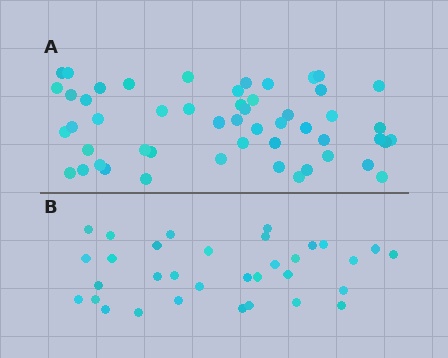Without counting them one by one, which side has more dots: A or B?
Region A (the top region) has more dots.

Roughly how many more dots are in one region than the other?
Region A has approximately 20 more dots than region B.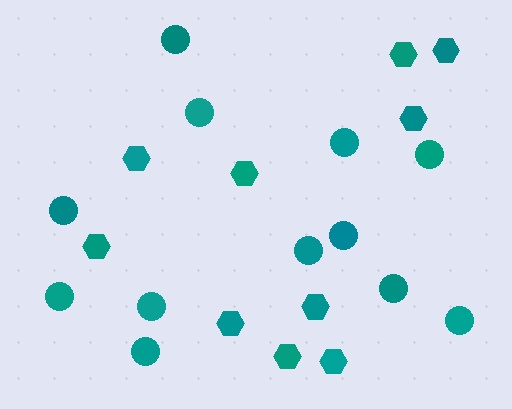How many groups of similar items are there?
There are 2 groups: one group of hexagons (10) and one group of circles (12).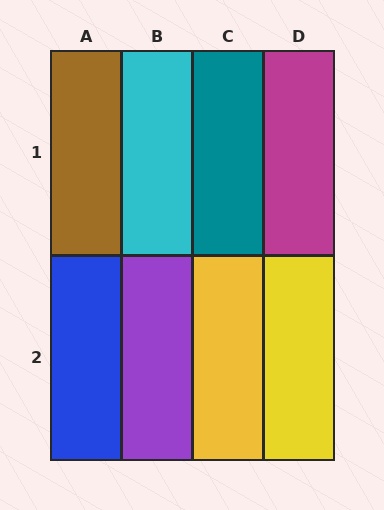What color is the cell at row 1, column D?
Magenta.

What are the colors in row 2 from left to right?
Blue, purple, yellow, yellow.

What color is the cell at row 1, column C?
Teal.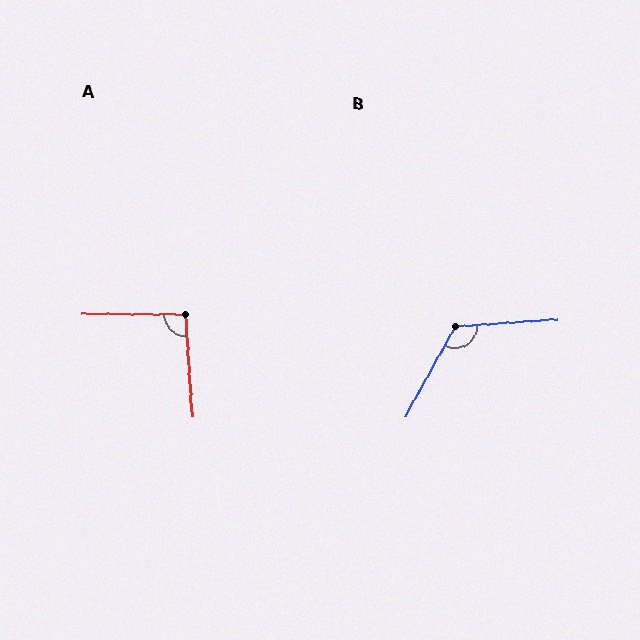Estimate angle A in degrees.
Approximately 94 degrees.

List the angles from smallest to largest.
A (94°), B (123°).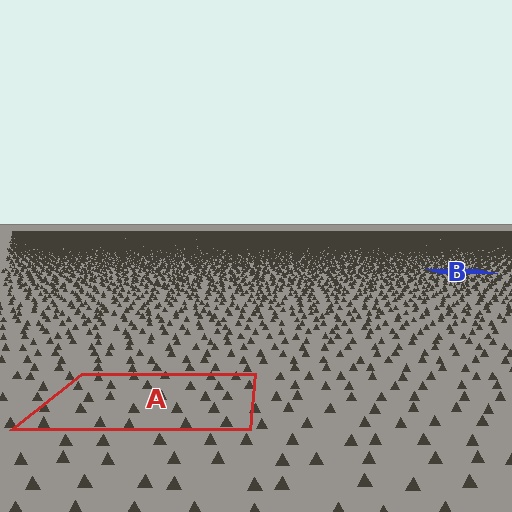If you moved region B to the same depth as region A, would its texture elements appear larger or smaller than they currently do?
They would appear larger. At a closer depth, the same texture elements are projected at a bigger on-screen size.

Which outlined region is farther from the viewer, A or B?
Region B is farther from the viewer — the texture elements inside it appear smaller and more densely packed.